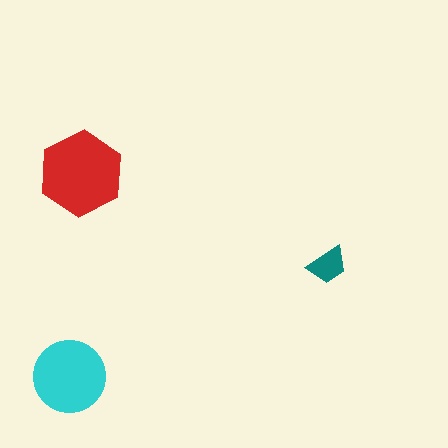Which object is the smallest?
The teal trapezoid.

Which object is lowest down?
The cyan circle is bottommost.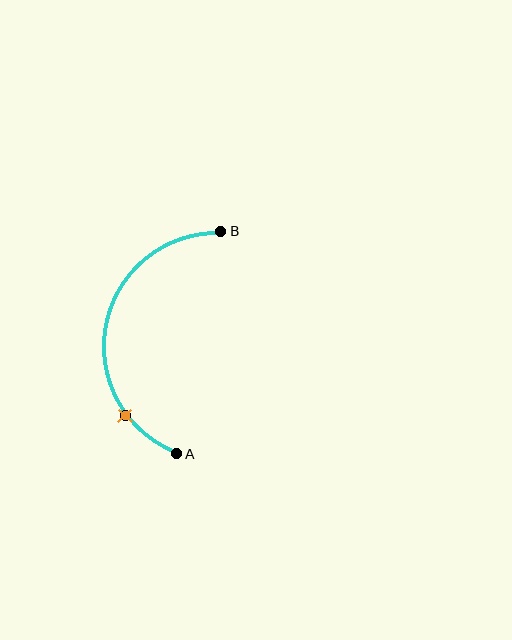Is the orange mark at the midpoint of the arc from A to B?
No. The orange mark lies on the arc but is closer to endpoint A. The arc midpoint would be at the point on the curve equidistant along the arc from both A and B.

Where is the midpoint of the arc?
The arc midpoint is the point on the curve farthest from the straight line joining A and B. It sits to the left of that line.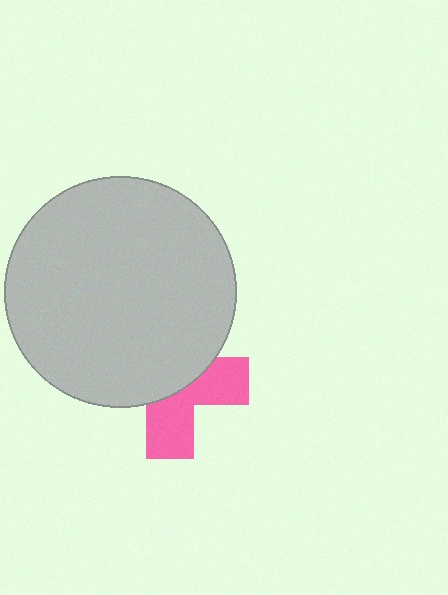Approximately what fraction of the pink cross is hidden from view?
Roughly 58% of the pink cross is hidden behind the light gray circle.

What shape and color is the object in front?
The object in front is a light gray circle.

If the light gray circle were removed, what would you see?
You would see the complete pink cross.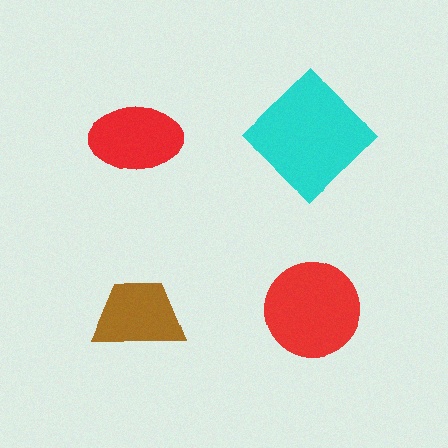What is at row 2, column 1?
A brown trapezoid.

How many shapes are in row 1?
2 shapes.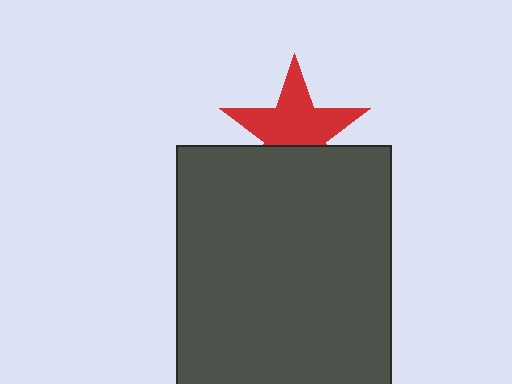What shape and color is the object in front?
The object in front is a dark gray rectangle.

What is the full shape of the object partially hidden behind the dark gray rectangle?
The partially hidden object is a red star.